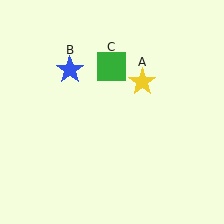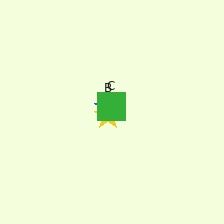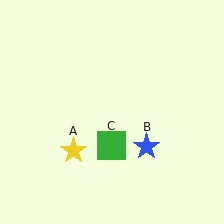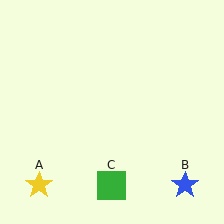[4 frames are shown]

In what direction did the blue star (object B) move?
The blue star (object B) moved down and to the right.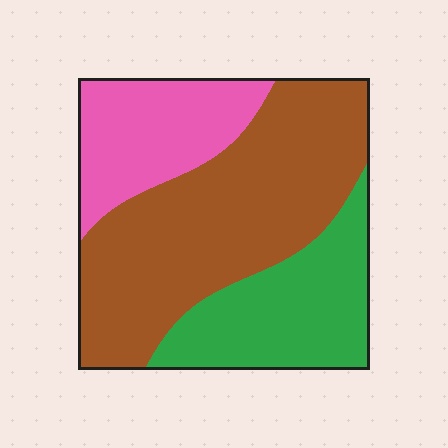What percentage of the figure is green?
Green takes up between a quarter and a half of the figure.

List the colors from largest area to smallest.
From largest to smallest: brown, green, pink.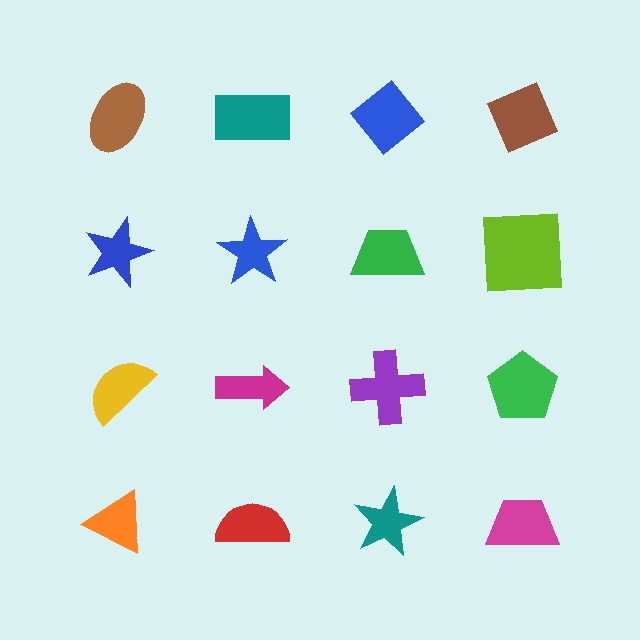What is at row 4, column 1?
An orange triangle.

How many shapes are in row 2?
4 shapes.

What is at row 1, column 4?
A brown diamond.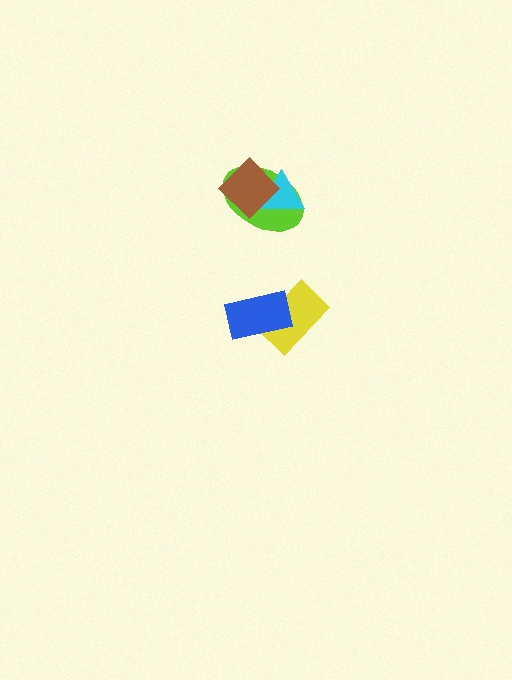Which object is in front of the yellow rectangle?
The blue rectangle is in front of the yellow rectangle.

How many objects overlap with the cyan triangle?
2 objects overlap with the cyan triangle.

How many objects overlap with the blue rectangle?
1 object overlaps with the blue rectangle.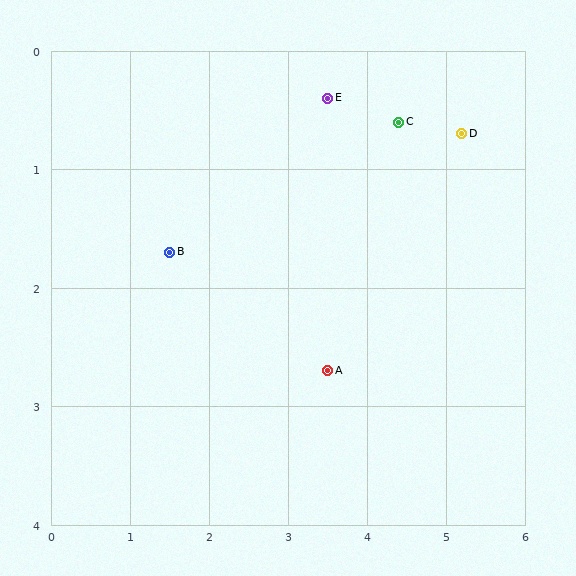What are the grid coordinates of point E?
Point E is at approximately (3.5, 0.4).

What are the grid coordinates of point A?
Point A is at approximately (3.5, 2.7).